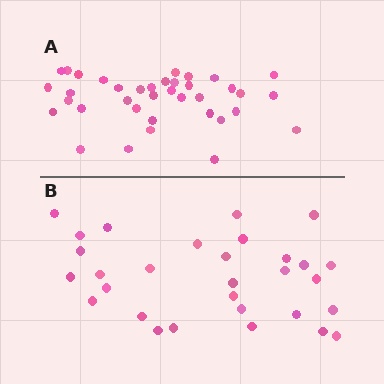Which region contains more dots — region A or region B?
Region A (the top region) has more dots.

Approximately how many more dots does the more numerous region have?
Region A has roughly 8 or so more dots than region B.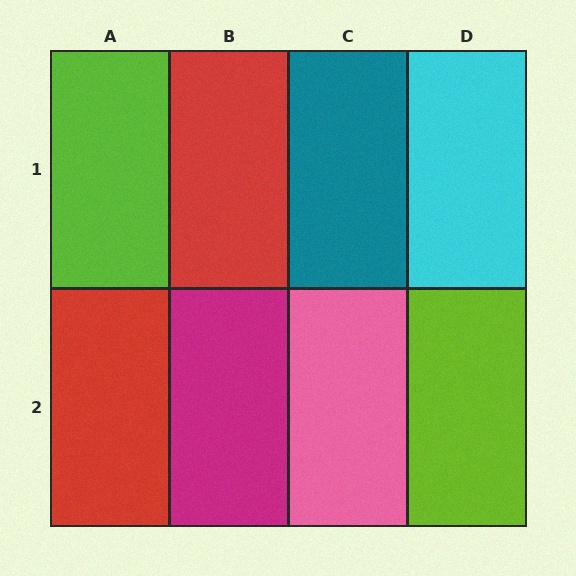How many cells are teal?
1 cell is teal.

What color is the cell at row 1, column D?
Cyan.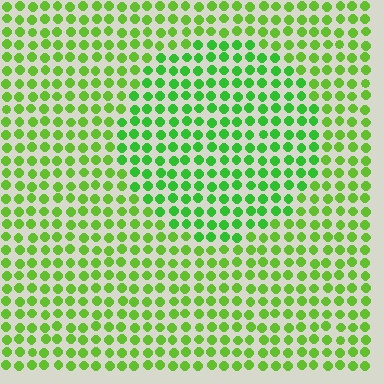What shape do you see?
I see a circle.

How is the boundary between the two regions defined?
The boundary is defined purely by a slight shift in hue (about 21 degrees). Spacing, size, and orientation are identical on both sides.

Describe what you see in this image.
The image is filled with small lime elements in a uniform arrangement. A circle-shaped region is visible where the elements are tinted to a slightly different hue, forming a subtle color boundary.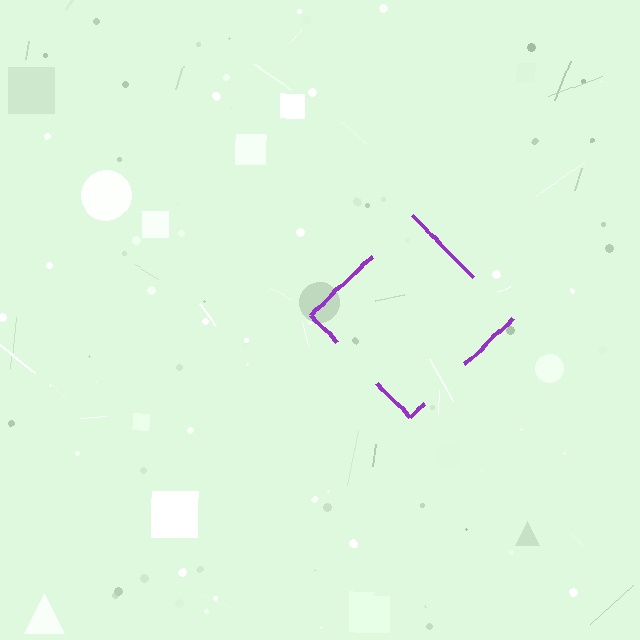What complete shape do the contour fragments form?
The contour fragments form a diamond.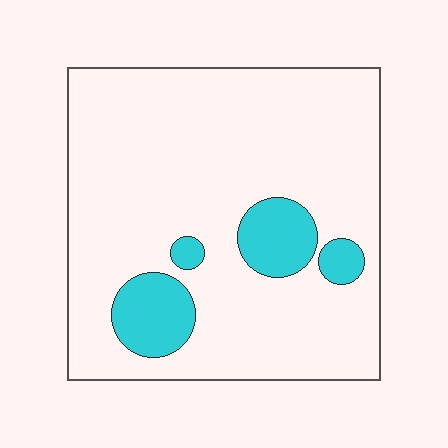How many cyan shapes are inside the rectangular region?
4.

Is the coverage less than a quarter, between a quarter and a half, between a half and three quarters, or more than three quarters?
Less than a quarter.